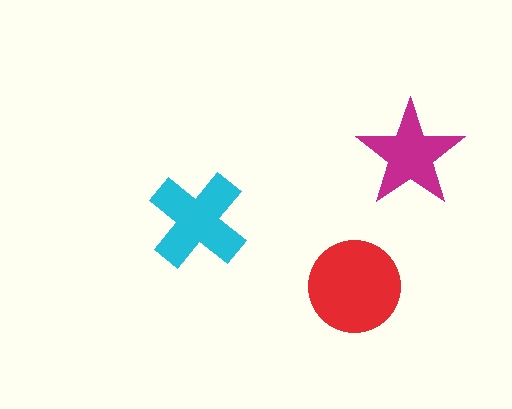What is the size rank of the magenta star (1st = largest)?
3rd.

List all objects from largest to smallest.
The red circle, the cyan cross, the magenta star.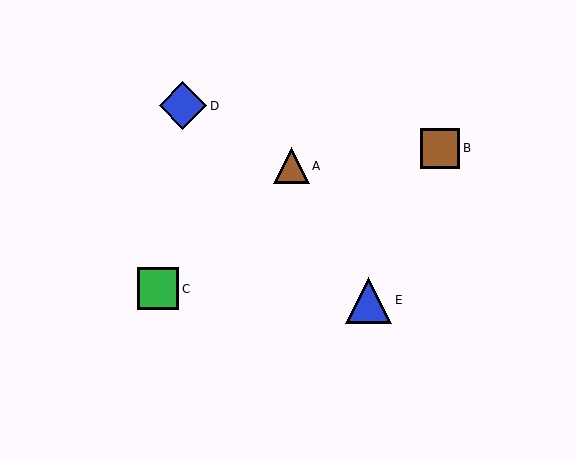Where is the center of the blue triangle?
The center of the blue triangle is at (369, 300).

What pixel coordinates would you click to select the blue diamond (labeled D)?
Click at (183, 106) to select the blue diamond D.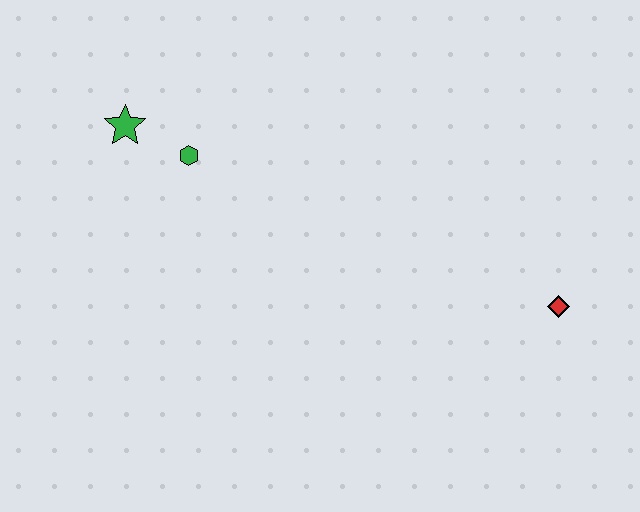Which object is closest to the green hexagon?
The green star is closest to the green hexagon.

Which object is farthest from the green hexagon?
The red diamond is farthest from the green hexagon.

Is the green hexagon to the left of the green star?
No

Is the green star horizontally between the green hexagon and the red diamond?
No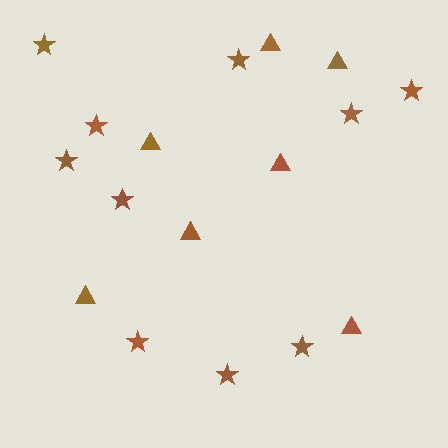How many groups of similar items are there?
There are 2 groups: one group of stars (10) and one group of triangles (7).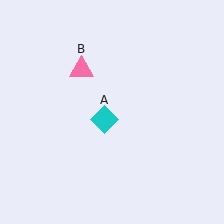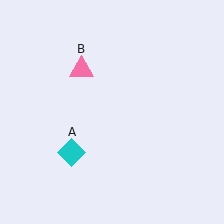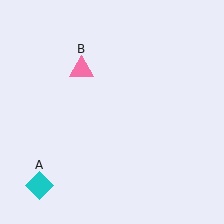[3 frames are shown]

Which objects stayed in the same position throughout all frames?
Pink triangle (object B) remained stationary.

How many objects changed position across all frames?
1 object changed position: cyan diamond (object A).